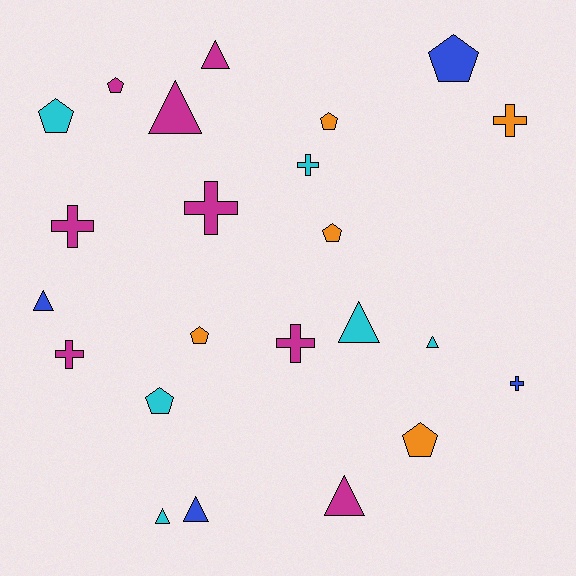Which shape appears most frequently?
Triangle, with 8 objects.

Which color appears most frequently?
Magenta, with 8 objects.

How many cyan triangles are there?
There are 3 cyan triangles.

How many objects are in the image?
There are 23 objects.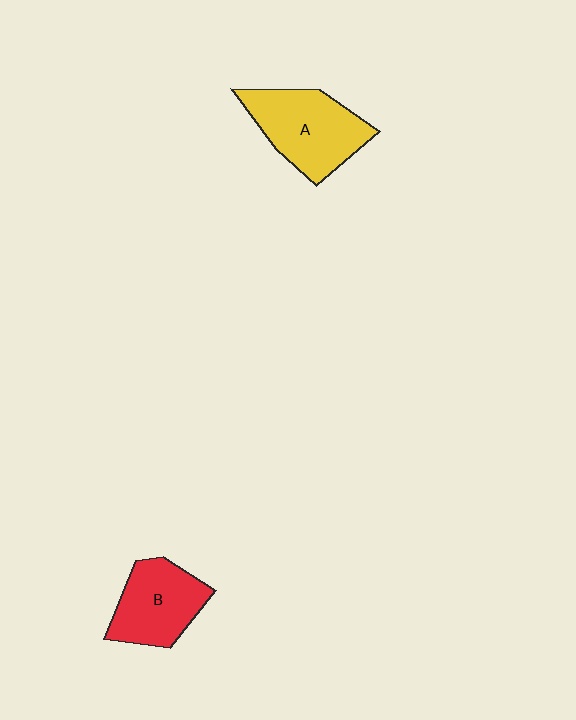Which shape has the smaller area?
Shape B (red).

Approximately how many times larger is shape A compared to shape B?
Approximately 1.2 times.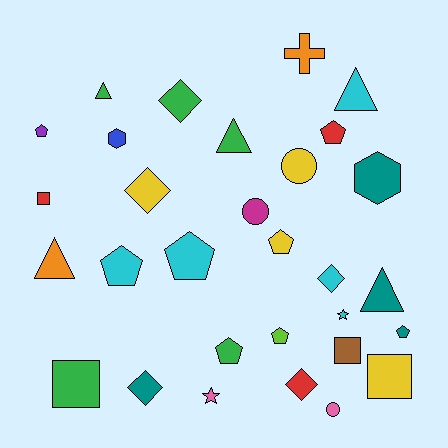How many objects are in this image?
There are 30 objects.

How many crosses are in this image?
There is 1 cross.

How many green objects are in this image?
There are 5 green objects.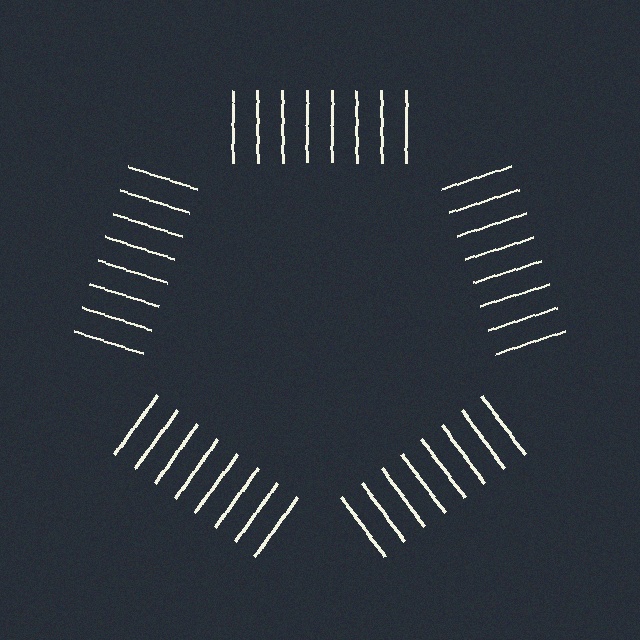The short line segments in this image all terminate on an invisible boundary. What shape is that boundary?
An illusory pentagon — the line segments terminate on its edges but no continuous stroke is drawn.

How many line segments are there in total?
40 — 8 along each of the 5 edges.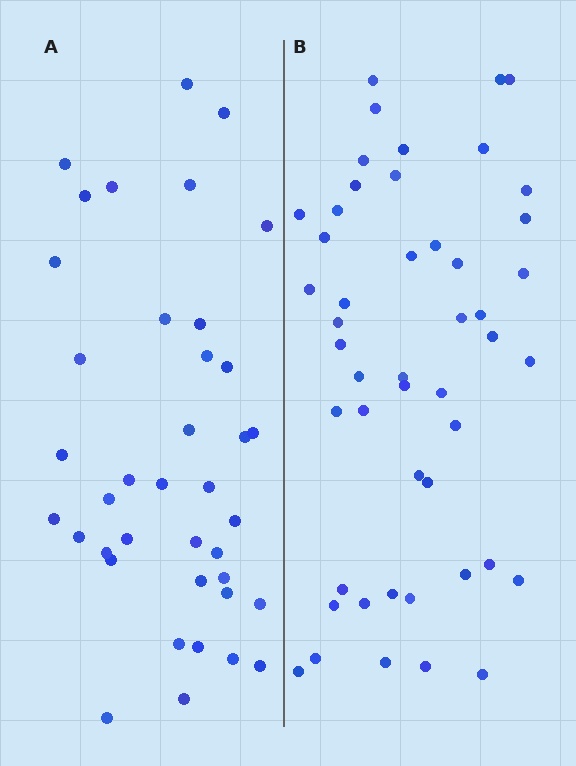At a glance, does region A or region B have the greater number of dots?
Region B (the right region) has more dots.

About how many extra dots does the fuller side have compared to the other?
Region B has roughly 8 or so more dots than region A.